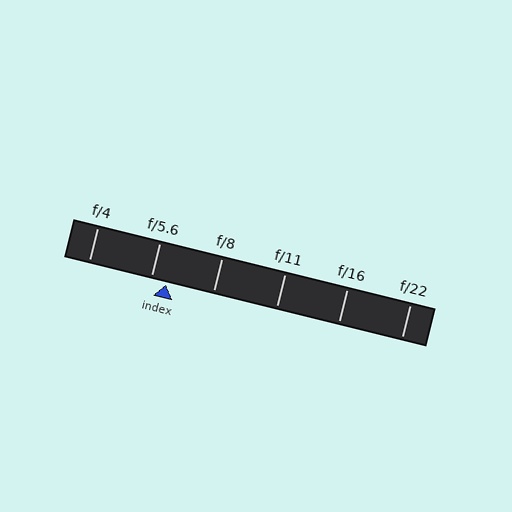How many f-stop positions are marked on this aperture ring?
There are 6 f-stop positions marked.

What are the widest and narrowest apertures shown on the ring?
The widest aperture shown is f/4 and the narrowest is f/22.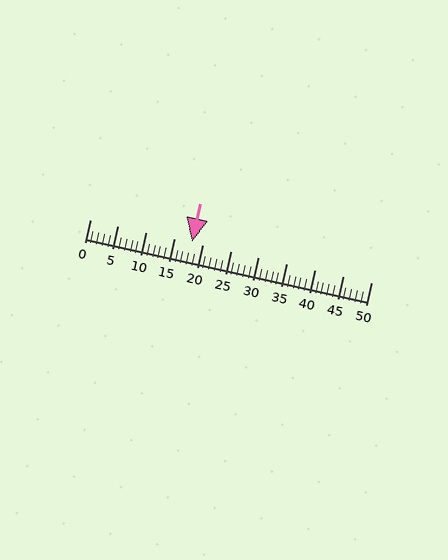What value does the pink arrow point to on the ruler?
The pink arrow points to approximately 18.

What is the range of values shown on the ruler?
The ruler shows values from 0 to 50.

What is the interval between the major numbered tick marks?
The major tick marks are spaced 5 units apart.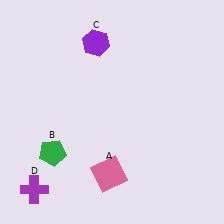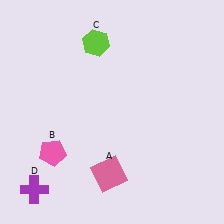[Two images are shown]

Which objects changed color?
B changed from green to pink. C changed from purple to lime.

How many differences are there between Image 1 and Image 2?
There are 2 differences between the two images.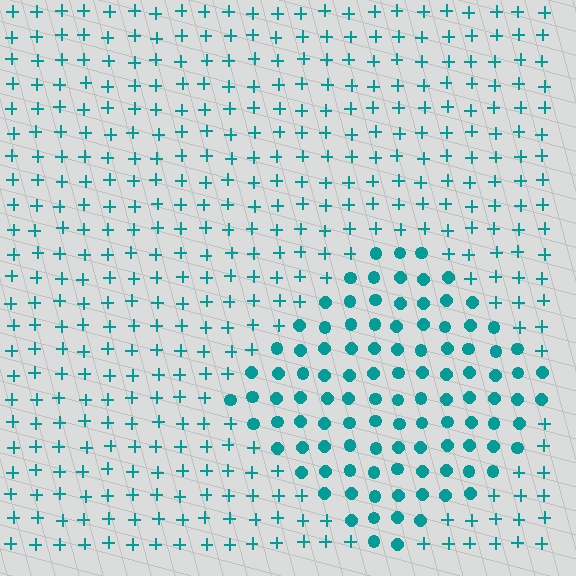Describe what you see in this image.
The image is filled with small teal elements arranged in a uniform grid. A diamond-shaped region contains circles, while the surrounding area contains plus signs. The boundary is defined purely by the change in element shape.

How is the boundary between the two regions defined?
The boundary is defined by a change in element shape: circles inside vs. plus signs outside. All elements share the same color and spacing.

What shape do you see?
I see a diamond.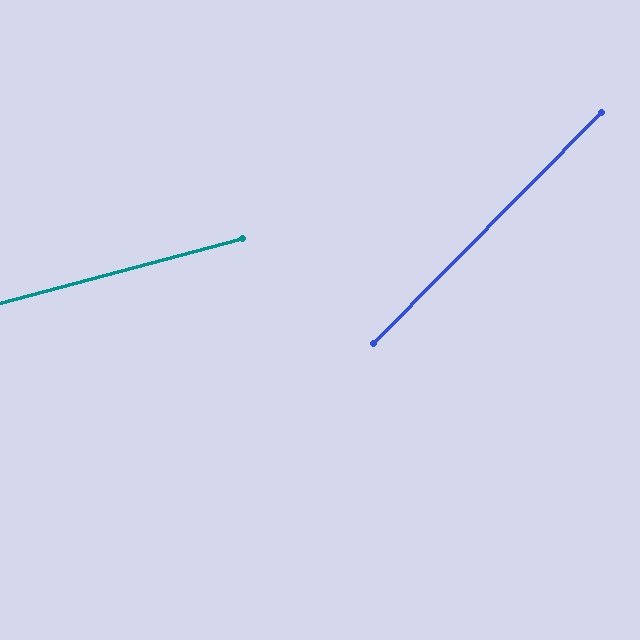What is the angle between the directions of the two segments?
Approximately 31 degrees.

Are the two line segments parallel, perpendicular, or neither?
Neither parallel nor perpendicular — they differ by about 31°.